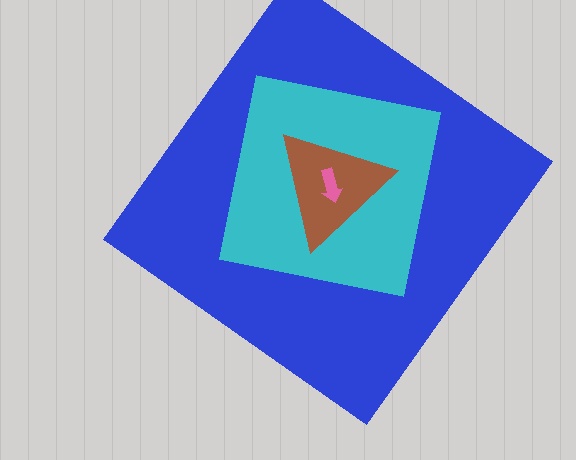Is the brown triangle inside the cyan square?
Yes.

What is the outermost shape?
The blue diamond.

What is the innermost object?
The pink arrow.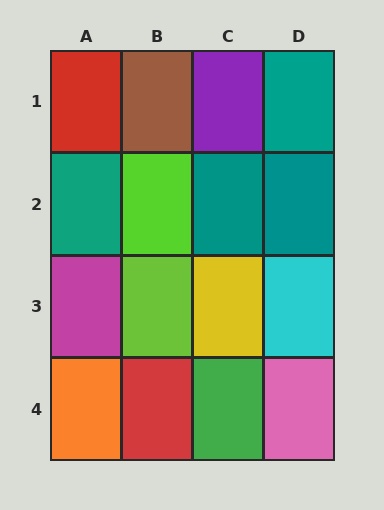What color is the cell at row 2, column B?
Lime.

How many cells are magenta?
1 cell is magenta.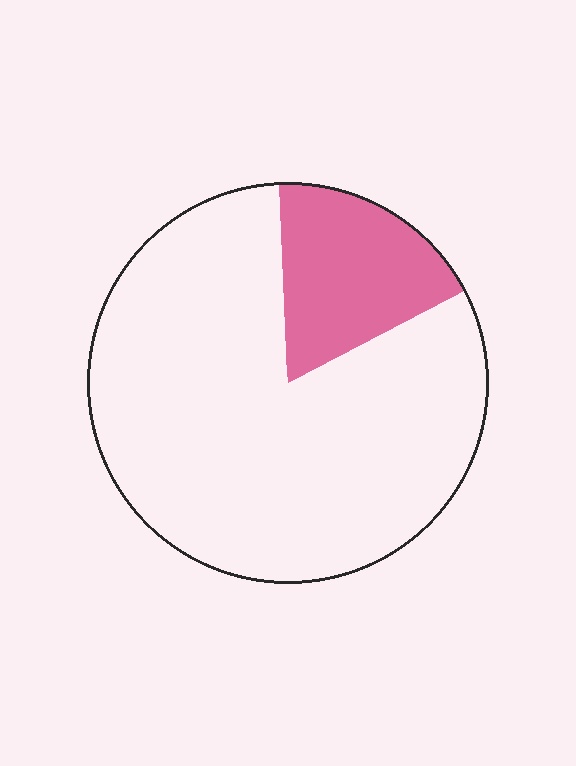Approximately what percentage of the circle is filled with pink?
Approximately 20%.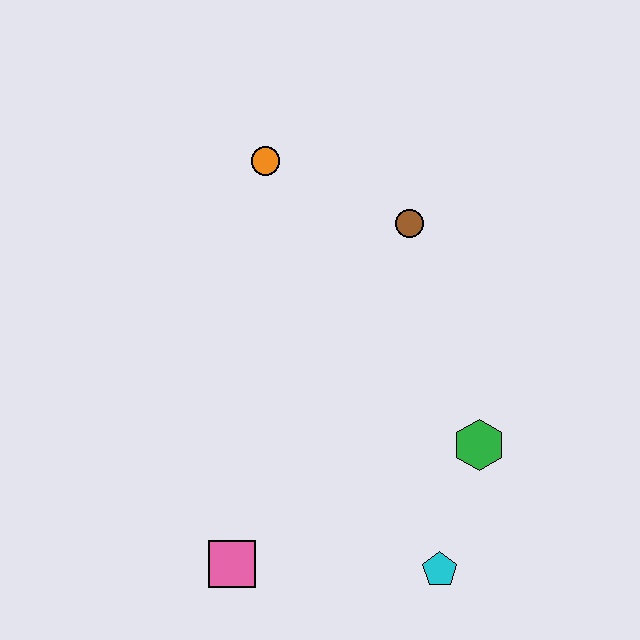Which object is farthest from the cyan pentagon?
The orange circle is farthest from the cyan pentagon.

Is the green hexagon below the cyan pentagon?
No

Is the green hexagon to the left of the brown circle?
No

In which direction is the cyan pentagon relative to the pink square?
The cyan pentagon is to the right of the pink square.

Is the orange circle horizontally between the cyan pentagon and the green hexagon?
No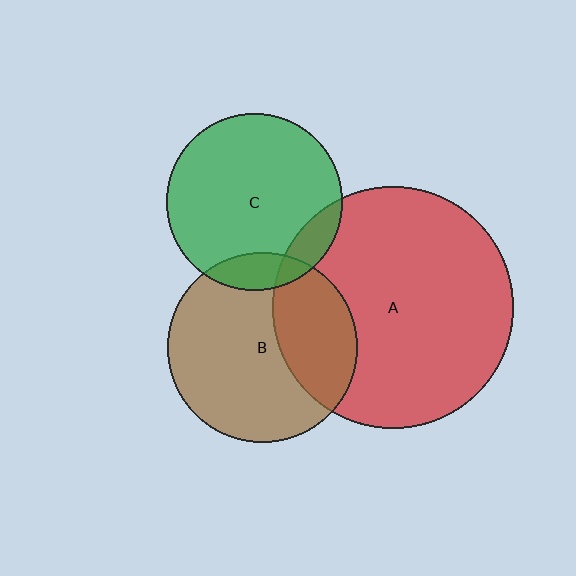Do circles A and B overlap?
Yes.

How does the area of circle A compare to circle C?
Approximately 1.9 times.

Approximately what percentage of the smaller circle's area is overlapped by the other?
Approximately 30%.